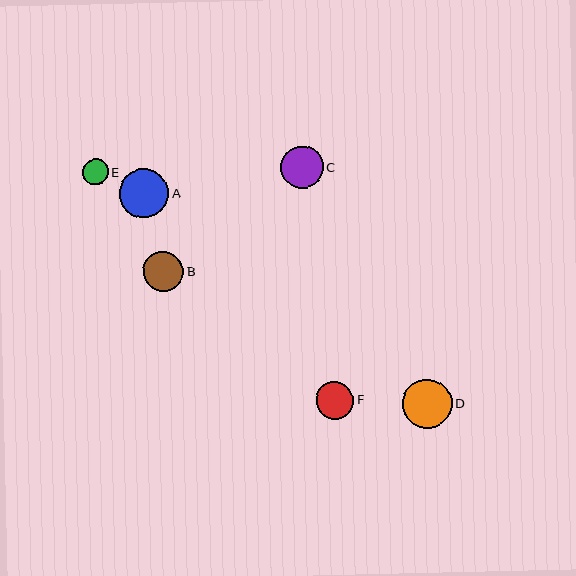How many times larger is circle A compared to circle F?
Circle A is approximately 1.3 times the size of circle F.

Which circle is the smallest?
Circle E is the smallest with a size of approximately 25 pixels.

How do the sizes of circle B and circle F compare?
Circle B and circle F are approximately the same size.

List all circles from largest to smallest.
From largest to smallest: D, A, C, B, F, E.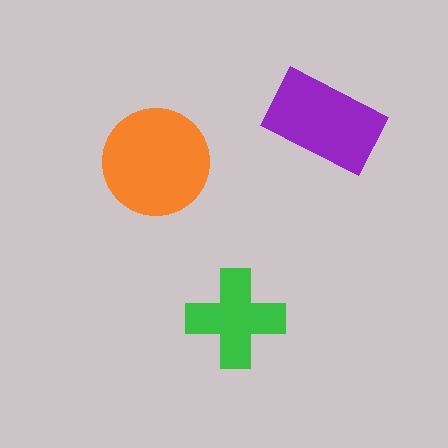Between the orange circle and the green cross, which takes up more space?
The orange circle.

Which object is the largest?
The orange circle.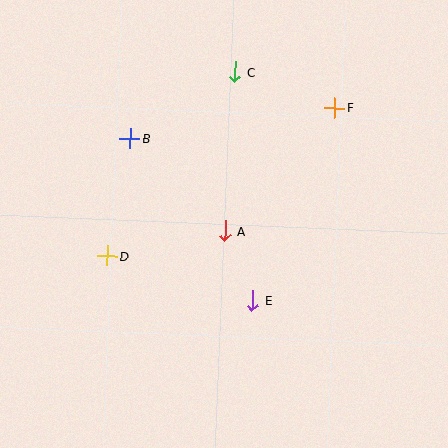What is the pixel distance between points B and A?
The distance between B and A is 133 pixels.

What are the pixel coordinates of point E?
Point E is at (252, 300).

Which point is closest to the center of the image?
Point A at (225, 231) is closest to the center.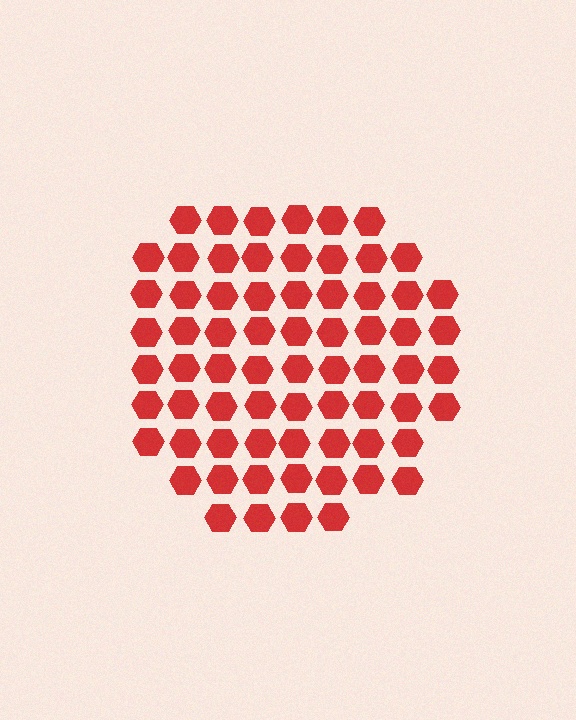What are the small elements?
The small elements are hexagons.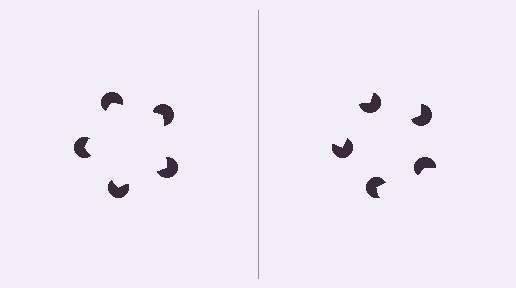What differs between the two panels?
The pac-man discs are positioned identically on both sides; only the wedge orientations differ. On the left they align to a pentagon; on the right they are misaligned.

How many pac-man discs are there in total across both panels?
10 — 5 on each side.